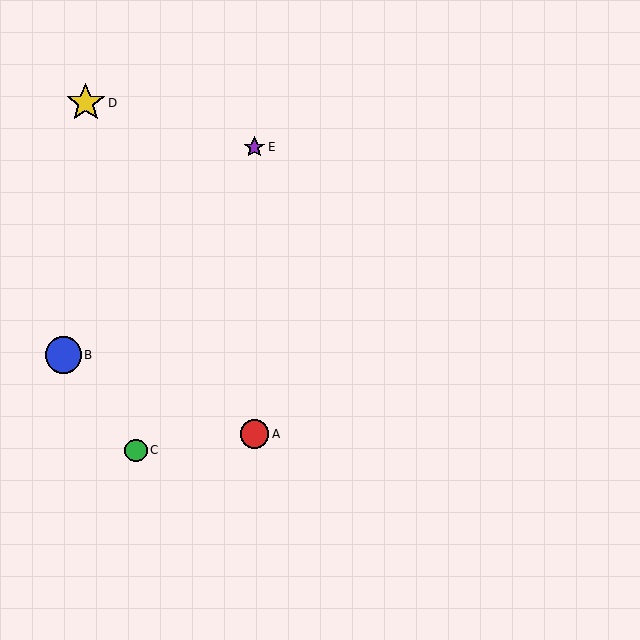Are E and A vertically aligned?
Yes, both are at x≈254.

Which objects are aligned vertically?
Objects A, E are aligned vertically.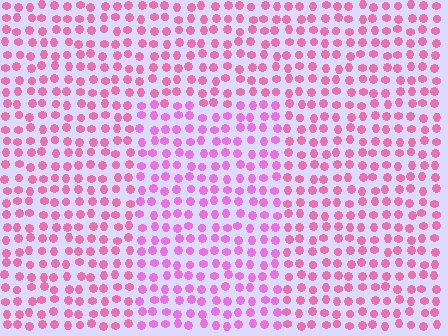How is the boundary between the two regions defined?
The boundary is defined purely by a slight shift in hue (about 27 degrees). Spacing, size, and orientation are identical on both sides.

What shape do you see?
I see a rectangle.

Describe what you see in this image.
The image is filled with small pink elements in a uniform arrangement. A rectangle-shaped region is visible where the elements are tinted to a slightly different hue, forming a subtle color boundary.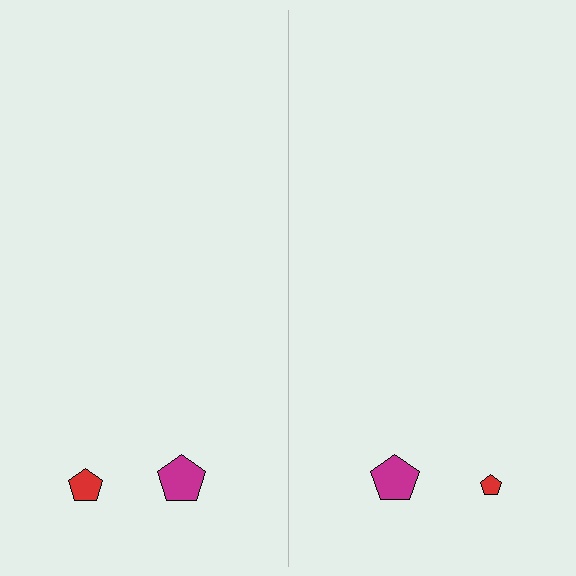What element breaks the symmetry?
The red pentagon on the right side has a different size than its mirror counterpart.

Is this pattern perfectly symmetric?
No, the pattern is not perfectly symmetric. The red pentagon on the right side has a different size than its mirror counterpart.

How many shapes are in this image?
There are 4 shapes in this image.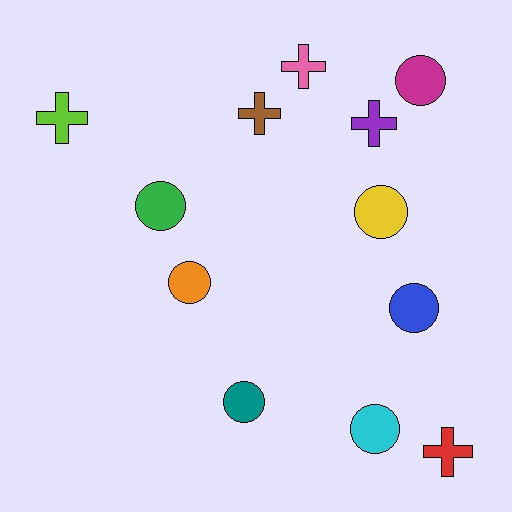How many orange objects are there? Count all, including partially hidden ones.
There is 1 orange object.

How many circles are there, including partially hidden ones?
There are 7 circles.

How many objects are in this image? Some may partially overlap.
There are 12 objects.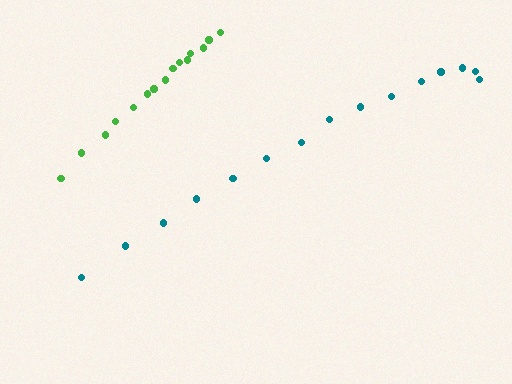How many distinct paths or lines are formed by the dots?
There are 2 distinct paths.